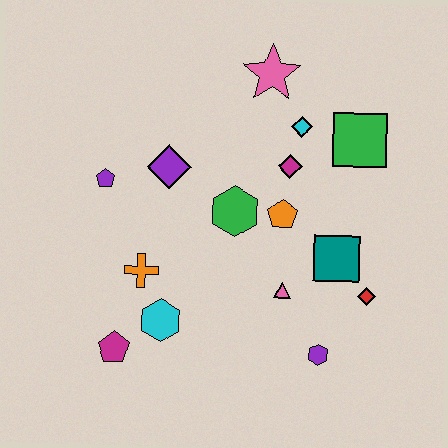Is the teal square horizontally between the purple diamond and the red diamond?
Yes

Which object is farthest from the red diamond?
The purple pentagon is farthest from the red diamond.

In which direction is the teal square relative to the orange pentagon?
The teal square is to the right of the orange pentagon.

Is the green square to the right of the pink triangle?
Yes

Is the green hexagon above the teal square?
Yes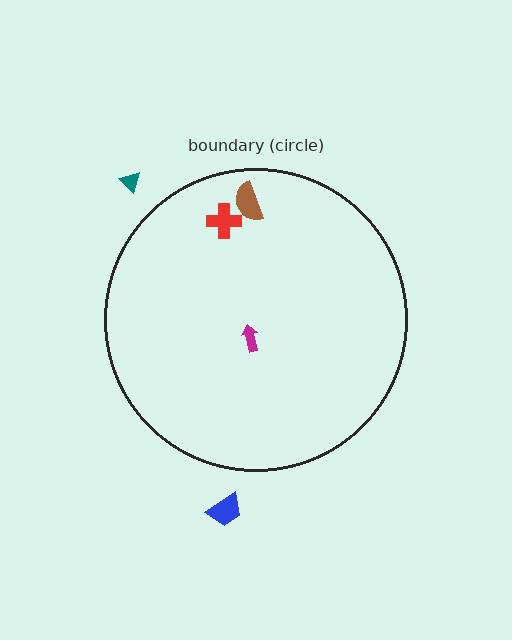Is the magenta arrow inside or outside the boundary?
Inside.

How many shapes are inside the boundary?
3 inside, 2 outside.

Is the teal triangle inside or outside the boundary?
Outside.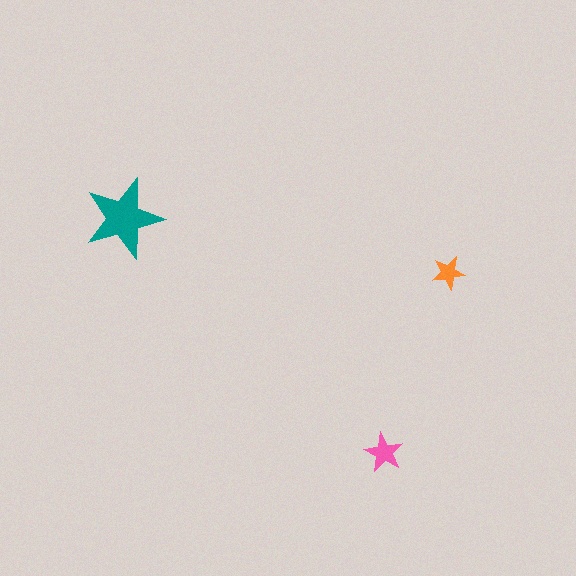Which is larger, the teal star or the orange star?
The teal one.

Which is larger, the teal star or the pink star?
The teal one.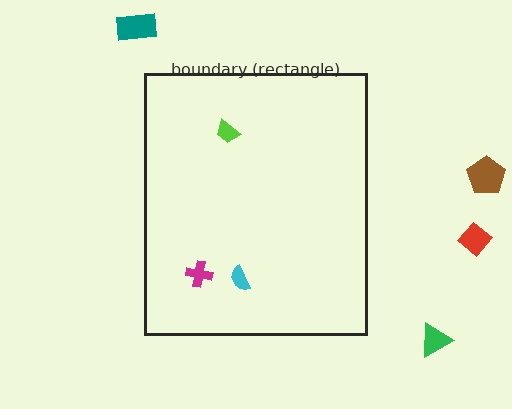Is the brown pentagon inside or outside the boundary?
Outside.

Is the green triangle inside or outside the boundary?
Outside.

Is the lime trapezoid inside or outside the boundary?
Inside.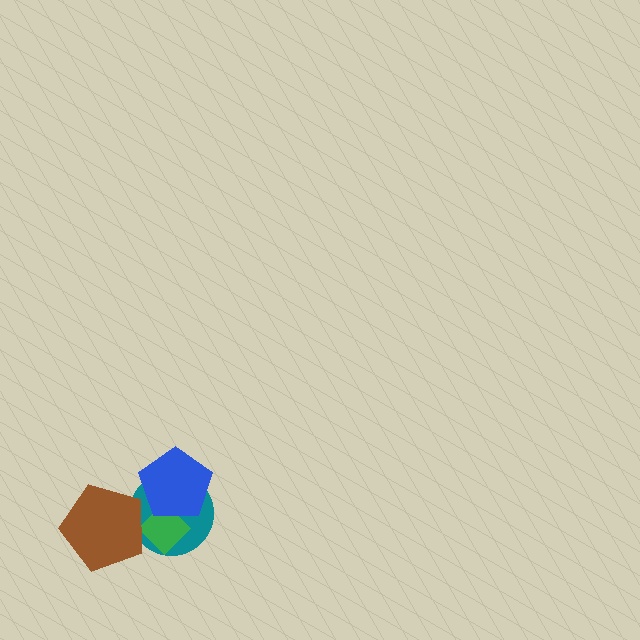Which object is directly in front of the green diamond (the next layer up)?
The blue pentagon is directly in front of the green diamond.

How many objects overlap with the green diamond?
3 objects overlap with the green diamond.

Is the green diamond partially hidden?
Yes, it is partially covered by another shape.